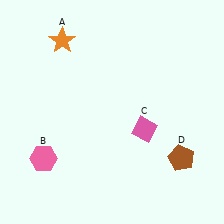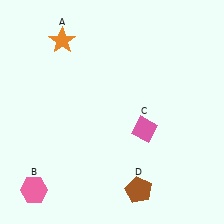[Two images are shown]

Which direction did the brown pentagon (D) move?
The brown pentagon (D) moved left.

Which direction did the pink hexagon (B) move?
The pink hexagon (B) moved down.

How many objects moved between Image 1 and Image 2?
2 objects moved between the two images.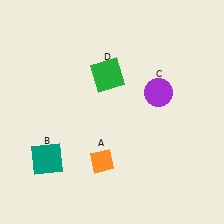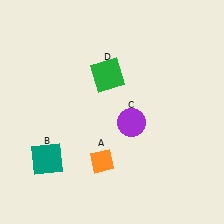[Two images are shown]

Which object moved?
The purple circle (C) moved down.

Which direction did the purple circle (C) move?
The purple circle (C) moved down.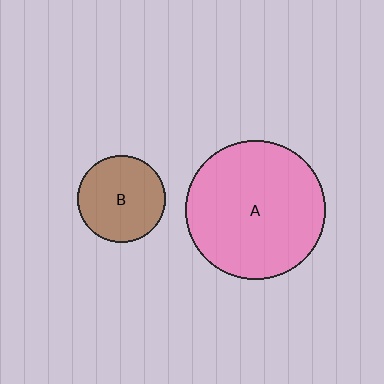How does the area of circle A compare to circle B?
Approximately 2.5 times.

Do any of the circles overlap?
No, none of the circles overlap.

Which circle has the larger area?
Circle A (pink).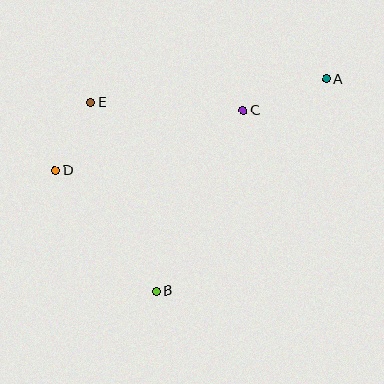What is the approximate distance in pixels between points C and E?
The distance between C and E is approximately 152 pixels.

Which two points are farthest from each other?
Points A and D are farthest from each other.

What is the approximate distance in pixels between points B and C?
The distance between B and C is approximately 200 pixels.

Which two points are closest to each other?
Points D and E are closest to each other.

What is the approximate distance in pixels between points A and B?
The distance between A and B is approximately 271 pixels.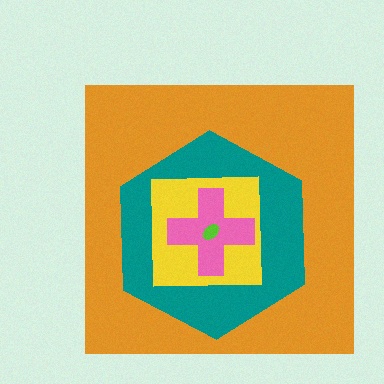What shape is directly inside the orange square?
The teal hexagon.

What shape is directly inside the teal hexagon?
The yellow square.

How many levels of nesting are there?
5.